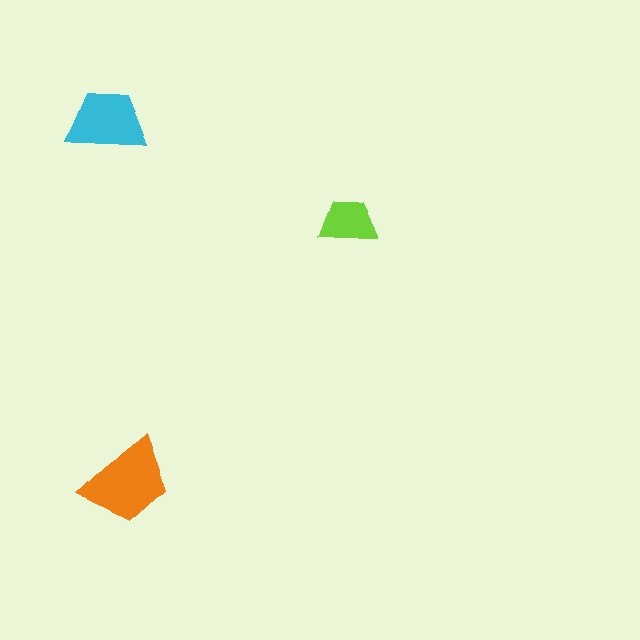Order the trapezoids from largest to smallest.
the orange one, the cyan one, the lime one.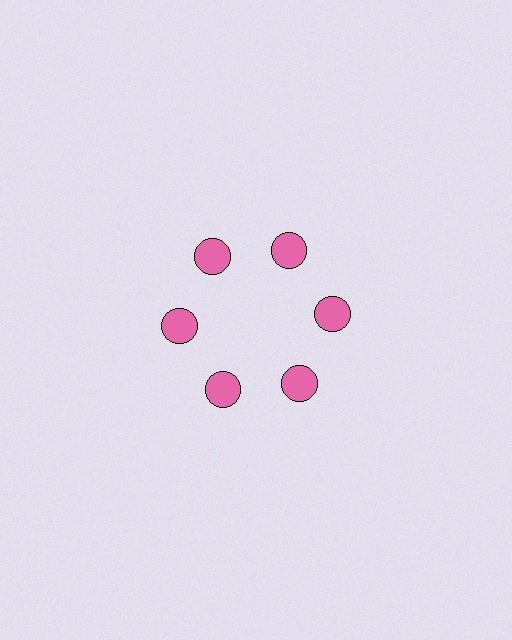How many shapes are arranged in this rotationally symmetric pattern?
There are 6 shapes, arranged in 6 groups of 1.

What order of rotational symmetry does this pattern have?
This pattern has 6-fold rotational symmetry.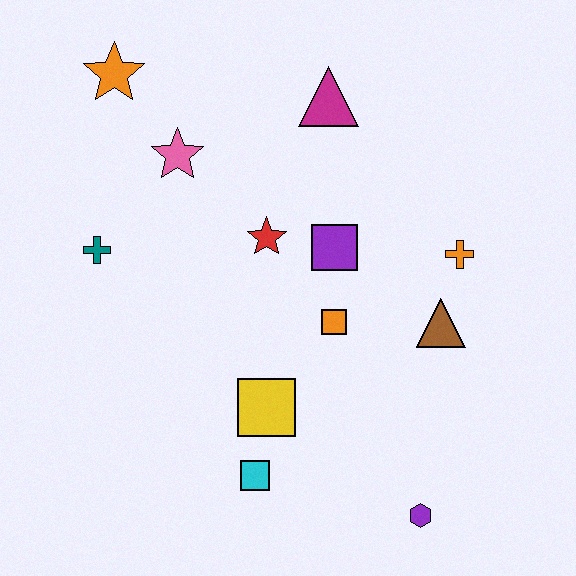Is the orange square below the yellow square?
No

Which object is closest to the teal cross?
The pink star is closest to the teal cross.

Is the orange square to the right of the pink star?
Yes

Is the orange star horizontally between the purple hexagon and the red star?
No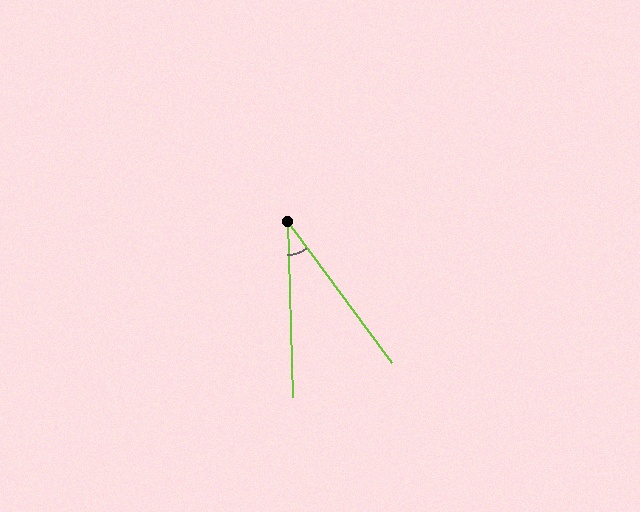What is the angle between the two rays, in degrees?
Approximately 35 degrees.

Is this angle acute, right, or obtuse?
It is acute.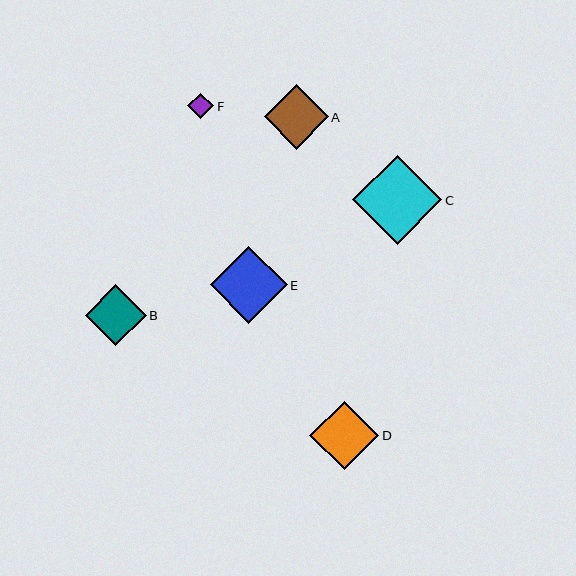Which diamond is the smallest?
Diamond F is the smallest with a size of approximately 26 pixels.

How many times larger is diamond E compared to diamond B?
Diamond E is approximately 1.3 times the size of diamond B.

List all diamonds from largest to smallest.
From largest to smallest: C, E, D, A, B, F.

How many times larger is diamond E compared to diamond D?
Diamond E is approximately 1.1 times the size of diamond D.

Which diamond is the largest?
Diamond C is the largest with a size of approximately 89 pixels.